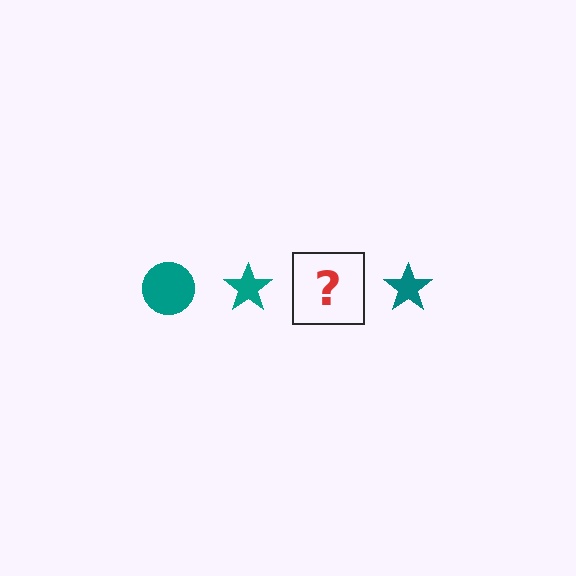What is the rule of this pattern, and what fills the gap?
The rule is that the pattern cycles through circle, star shapes in teal. The gap should be filled with a teal circle.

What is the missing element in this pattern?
The missing element is a teal circle.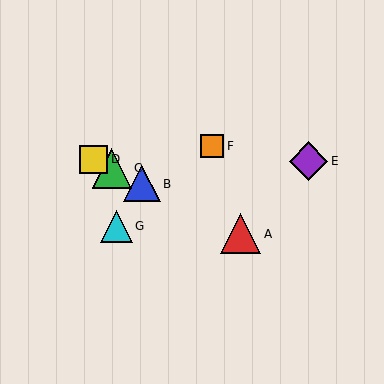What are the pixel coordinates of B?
Object B is at (142, 184).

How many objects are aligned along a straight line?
4 objects (A, B, C, D) are aligned along a straight line.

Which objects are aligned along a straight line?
Objects A, B, C, D are aligned along a straight line.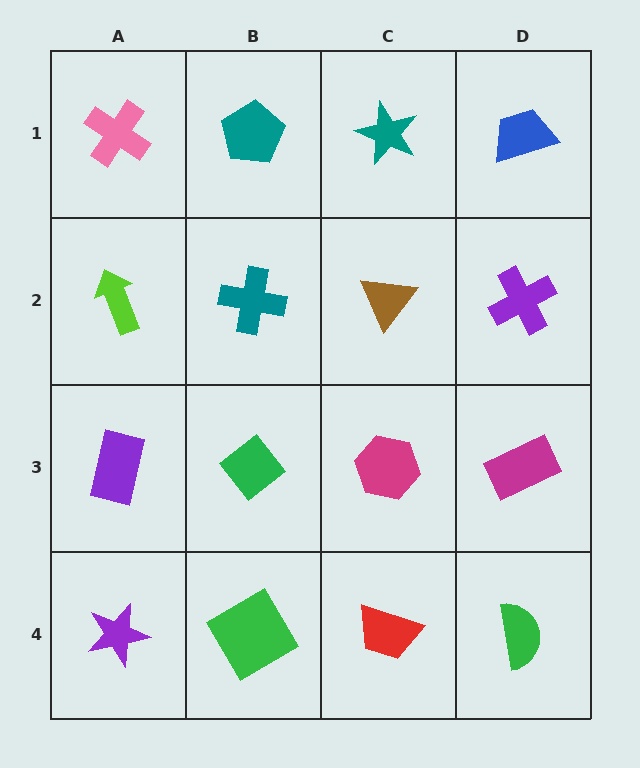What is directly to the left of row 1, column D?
A teal star.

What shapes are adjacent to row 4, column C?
A magenta hexagon (row 3, column C), a green diamond (row 4, column B), a green semicircle (row 4, column D).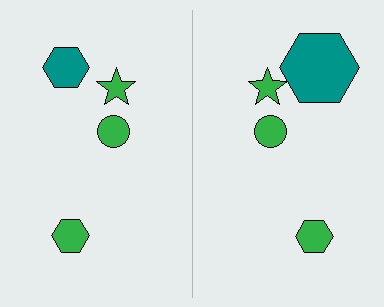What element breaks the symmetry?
The teal hexagon on the right side has a different size than its mirror counterpart.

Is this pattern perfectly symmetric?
No, the pattern is not perfectly symmetric. The teal hexagon on the right side has a different size than its mirror counterpart.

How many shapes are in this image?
There are 8 shapes in this image.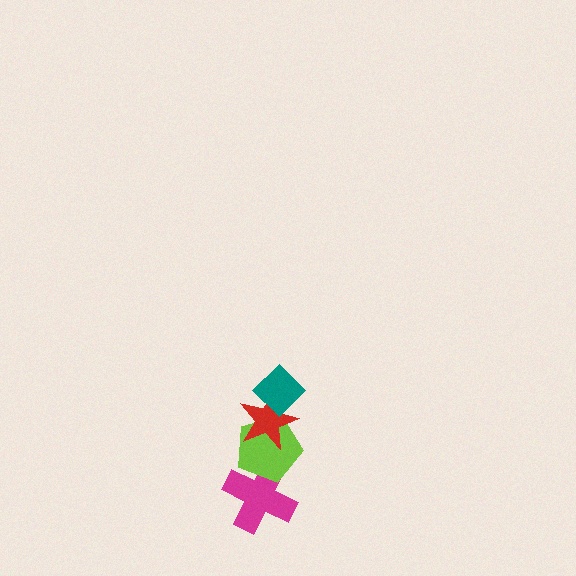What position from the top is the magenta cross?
The magenta cross is 4th from the top.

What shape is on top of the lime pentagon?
The red star is on top of the lime pentagon.